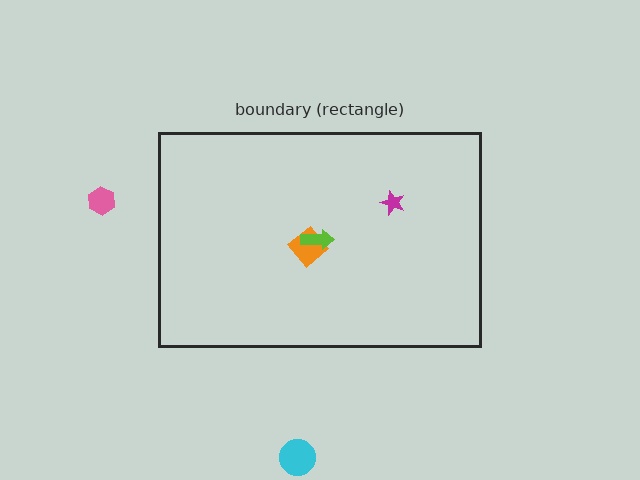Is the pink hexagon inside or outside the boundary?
Outside.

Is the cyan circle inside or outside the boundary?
Outside.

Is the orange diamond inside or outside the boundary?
Inside.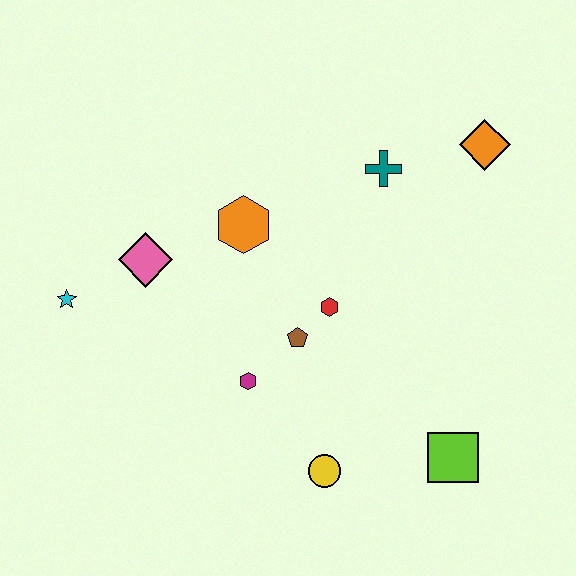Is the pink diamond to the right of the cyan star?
Yes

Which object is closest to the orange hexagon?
The pink diamond is closest to the orange hexagon.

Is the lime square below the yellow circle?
No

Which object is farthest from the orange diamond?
The cyan star is farthest from the orange diamond.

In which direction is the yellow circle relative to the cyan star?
The yellow circle is to the right of the cyan star.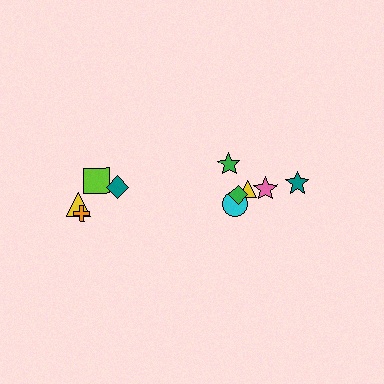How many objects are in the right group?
There are 6 objects.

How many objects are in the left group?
There are 4 objects.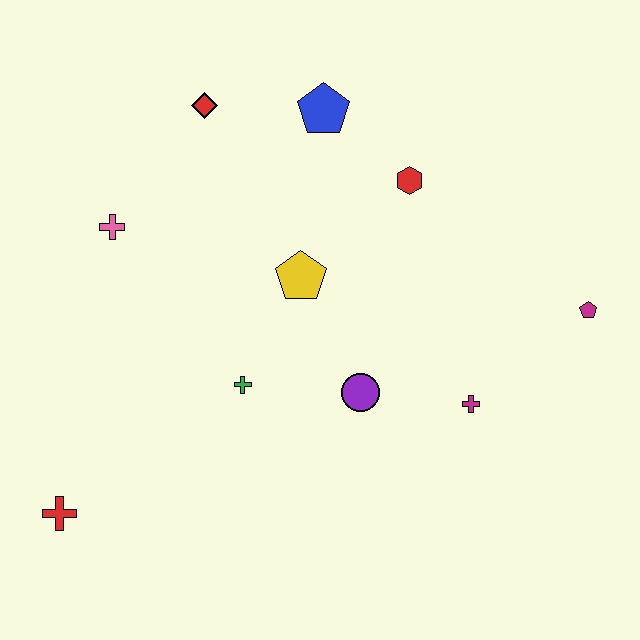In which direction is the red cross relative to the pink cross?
The red cross is below the pink cross.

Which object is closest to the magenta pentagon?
The magenta cross is closest to the magenta pentagon.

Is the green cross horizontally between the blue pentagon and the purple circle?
No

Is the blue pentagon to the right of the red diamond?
Yes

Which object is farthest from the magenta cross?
The red cross is farthest from the magenta cross.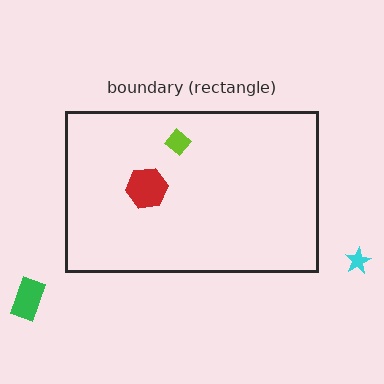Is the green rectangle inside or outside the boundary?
Outside.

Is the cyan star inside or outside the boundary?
Outside.